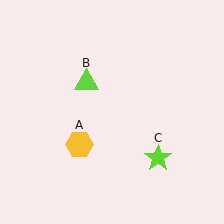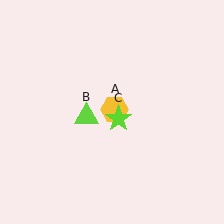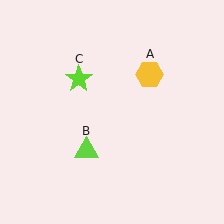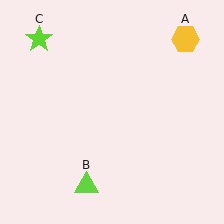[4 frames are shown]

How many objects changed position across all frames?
3 objects changed position: yellow hexagon (object A), lime triangle (object B), lime star (object C).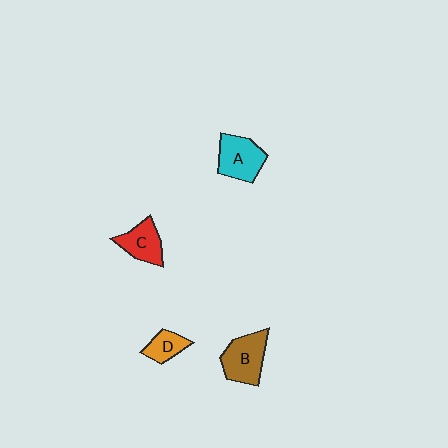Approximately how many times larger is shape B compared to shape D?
Approximately 1.9 times.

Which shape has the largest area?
Shape B (brown).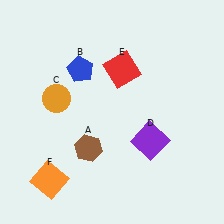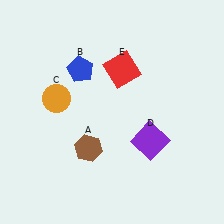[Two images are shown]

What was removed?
The orange square (F) was removed in Image 2.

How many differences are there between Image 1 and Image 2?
There is 1 difference between the two images.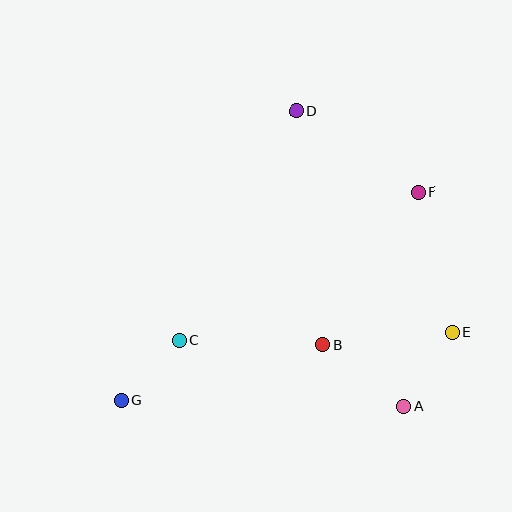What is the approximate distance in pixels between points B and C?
The distance between B and C is approximately 143 pixels.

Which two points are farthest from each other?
Points F and G are farthest from each other.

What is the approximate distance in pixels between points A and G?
The distance between A and G is approximately 282 pixels.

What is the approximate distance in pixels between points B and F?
The distance between B and F is approximately 180 pixels.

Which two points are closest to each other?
Points C and G are closest to each other.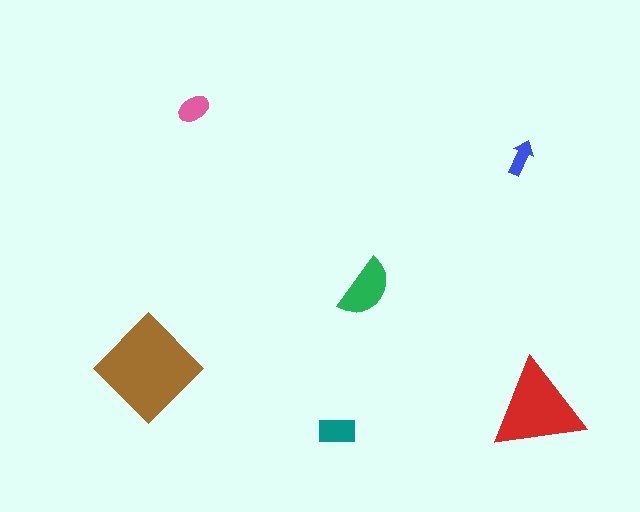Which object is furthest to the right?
The red triangle is rightmost.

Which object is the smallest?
The blue arrow.